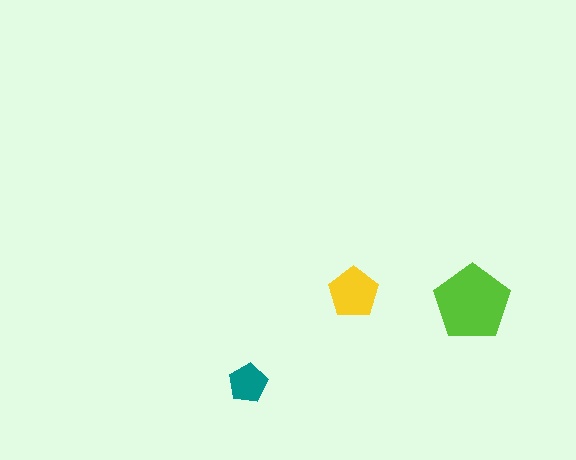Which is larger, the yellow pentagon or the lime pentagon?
The lime one.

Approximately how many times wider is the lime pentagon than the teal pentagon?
About 2 times wider.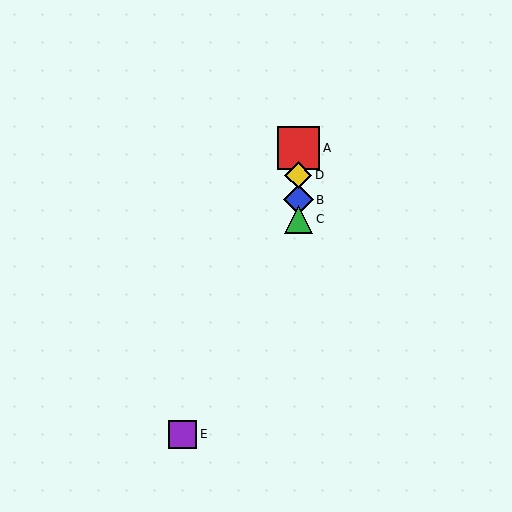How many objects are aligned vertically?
4 objects (A, B, C, D) are aligned vertically.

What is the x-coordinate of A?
Object A is at x≈298.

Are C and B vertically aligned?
Yes, both are at x≈298.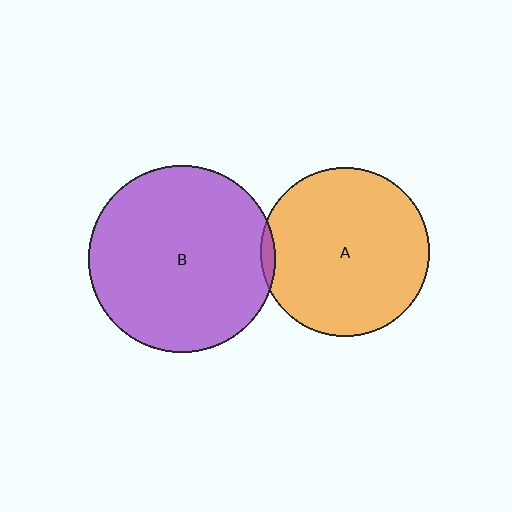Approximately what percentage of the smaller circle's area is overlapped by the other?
Approximately 5%.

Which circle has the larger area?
Circle B (purple).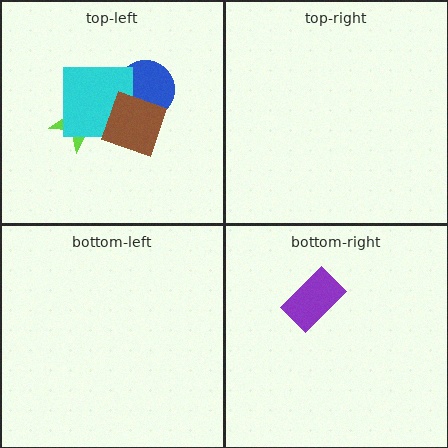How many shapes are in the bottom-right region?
1.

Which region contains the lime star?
The top-left region.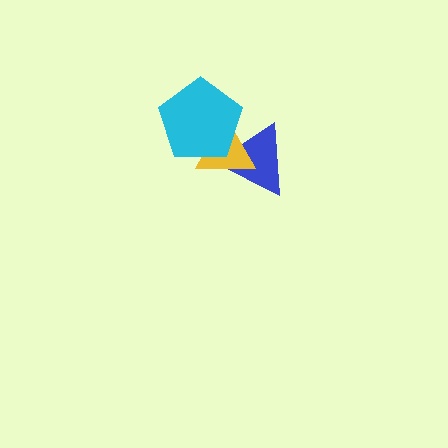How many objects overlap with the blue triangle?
2 objects overlap with the blue triangle.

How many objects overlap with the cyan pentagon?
2 objects overlap with the cyan pentagon.